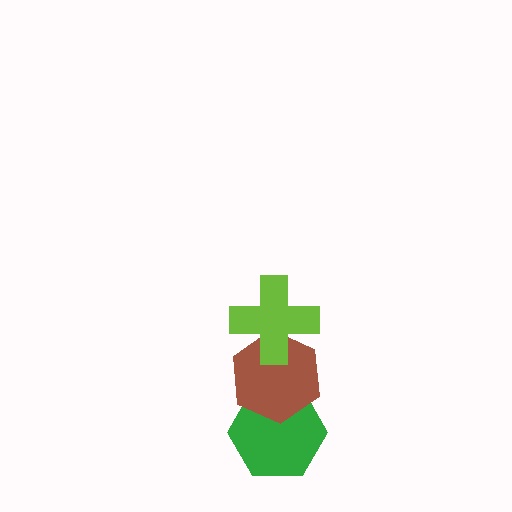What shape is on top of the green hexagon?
The brown hexagon is on top of the green hexagon.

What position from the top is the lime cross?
The lime cross is 1st from the top.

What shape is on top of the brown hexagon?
The lime cross is on top of the brown hexagon.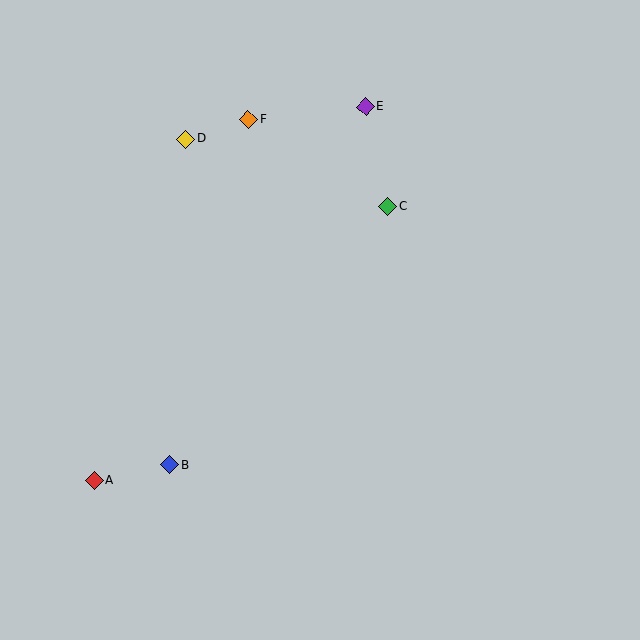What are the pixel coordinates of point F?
Point F is at (248, 119).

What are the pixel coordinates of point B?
Point B is at (169, 465).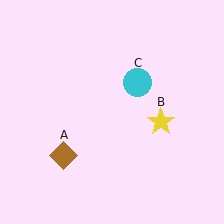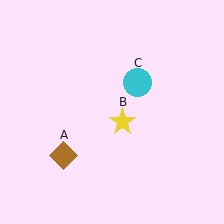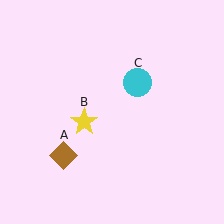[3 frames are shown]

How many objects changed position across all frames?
1 object changed position: yellow star (object B).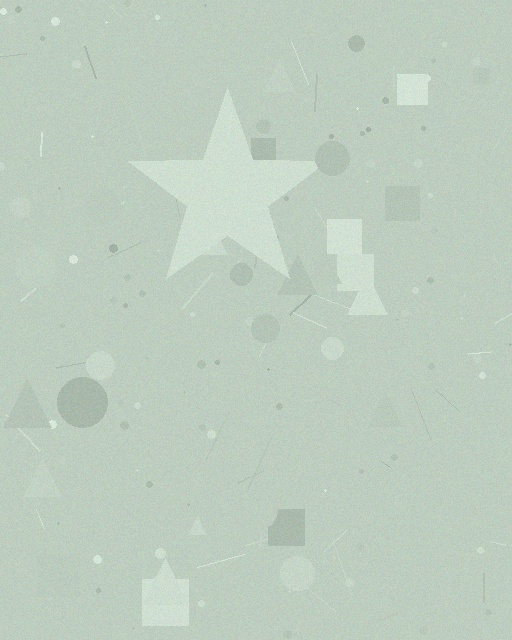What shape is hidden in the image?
A star is hidden in the image.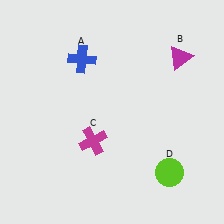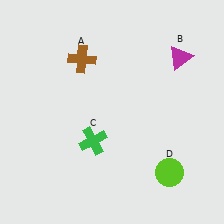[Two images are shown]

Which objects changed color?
A changed from blue to brown. C changed from magenta to green.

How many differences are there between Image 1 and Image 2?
There are 2 differences between the two images.